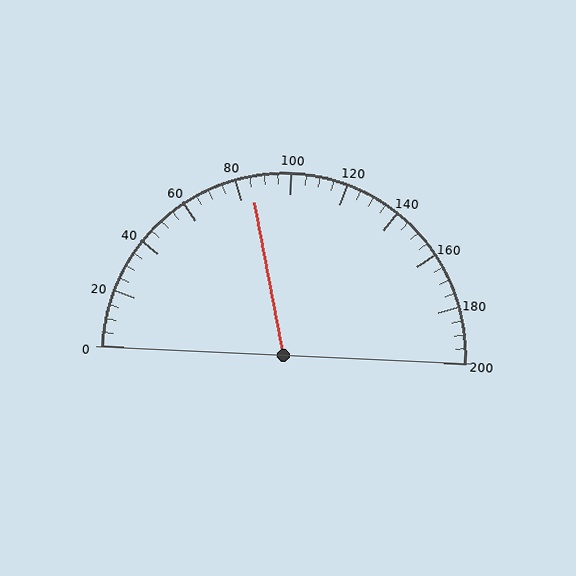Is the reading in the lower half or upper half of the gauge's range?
The reading is in the lower half of the range (0 to 200).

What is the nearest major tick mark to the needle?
The nearest major tick mark is 80.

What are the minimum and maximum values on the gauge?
The gauge ranges from 0 to 200.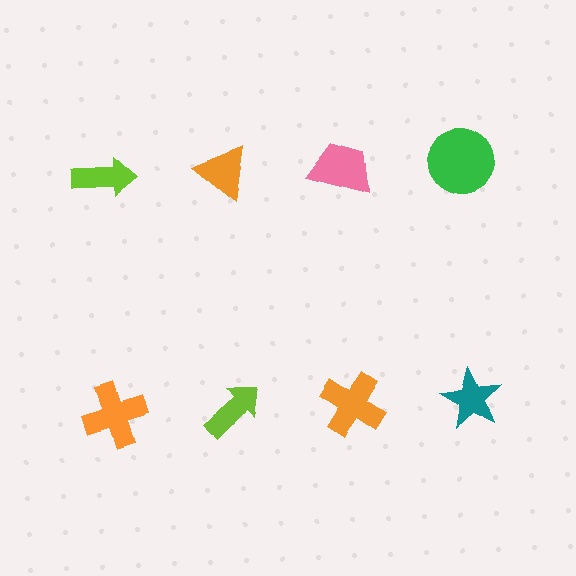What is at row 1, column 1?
A lime arrow.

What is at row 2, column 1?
An orange cross.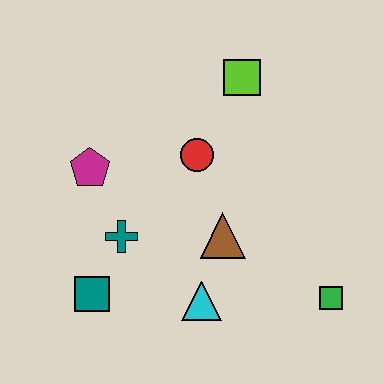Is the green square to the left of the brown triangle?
No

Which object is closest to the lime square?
The red circle is closest to the lime square.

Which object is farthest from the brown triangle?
The lime square is farthest from the brown triangle.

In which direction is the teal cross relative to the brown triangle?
The teal cross is to the left of the brown triangle.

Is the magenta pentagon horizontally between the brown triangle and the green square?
No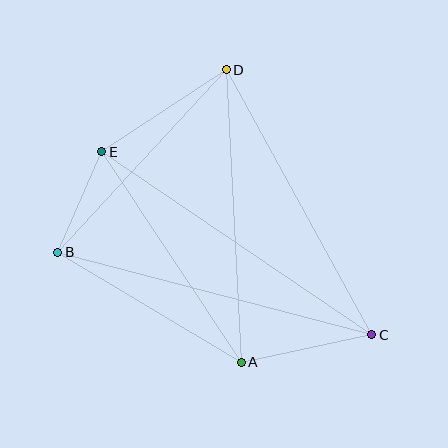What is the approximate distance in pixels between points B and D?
The distance between B and D is approximately 249 pixels.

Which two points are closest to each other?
Points B and E are closest to each other.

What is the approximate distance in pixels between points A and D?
The distance between A and D is approximately 293 pixels.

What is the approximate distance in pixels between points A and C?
The distance between A and C is approximately 134 pixels.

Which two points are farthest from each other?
Points C and E are farthest from each other.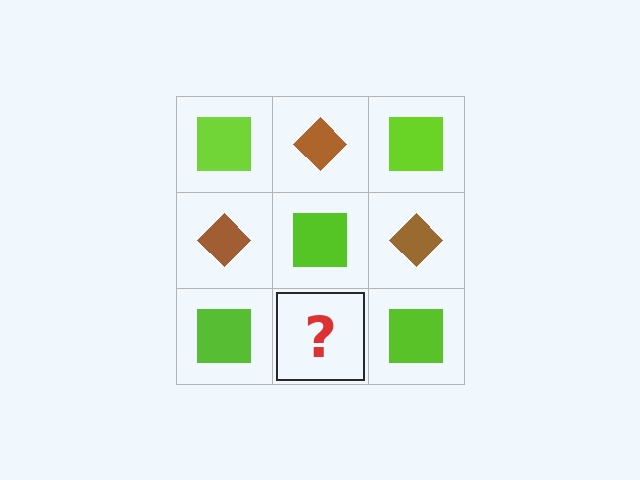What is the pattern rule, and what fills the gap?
The rule is that it alternates lime square and brown diamond in a checkerboard pattern. The gap should be filled with a brown diamond.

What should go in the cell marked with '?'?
The missing cell should contain a brown diamond.